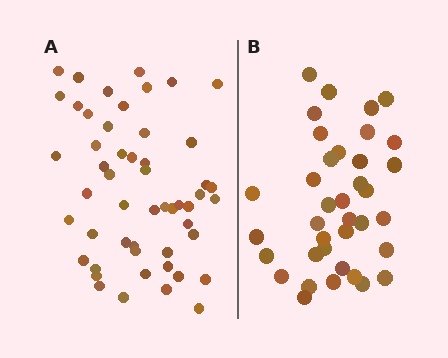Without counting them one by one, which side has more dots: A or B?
Region A (the left region) has more dots.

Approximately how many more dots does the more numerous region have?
Region A has approximately 15 more dots than region B.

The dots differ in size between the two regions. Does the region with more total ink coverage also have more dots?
No. Region B has more total ink coverage because its dots are larger, but region A actually contains more individual dots. Total area can be misleading — the number of items is what matters here.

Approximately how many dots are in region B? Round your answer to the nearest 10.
About 40 dots. (The exact count is 37, which rounds to 40.)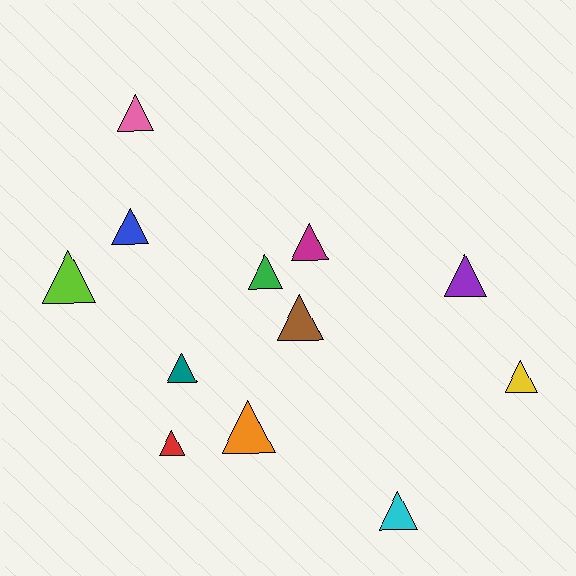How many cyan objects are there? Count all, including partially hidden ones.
There is 1 cyan object.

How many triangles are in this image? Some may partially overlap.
There are 12 triangles.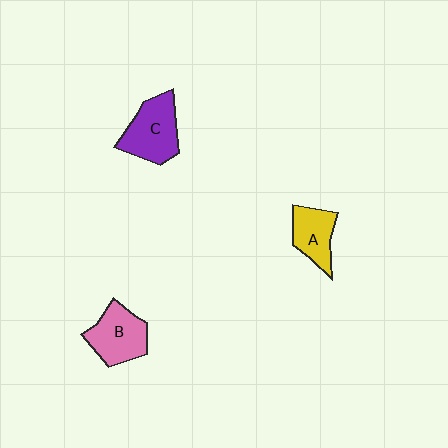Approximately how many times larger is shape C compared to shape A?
Approximately 1.4 times.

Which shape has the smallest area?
Shape A (yellow).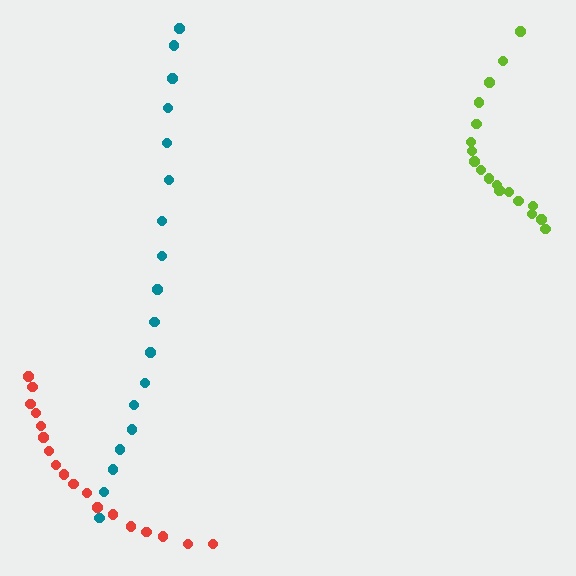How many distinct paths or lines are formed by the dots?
There are 3 distinct paths.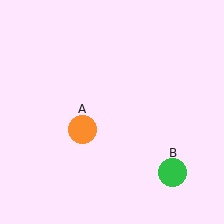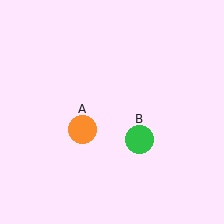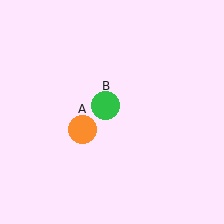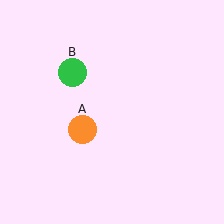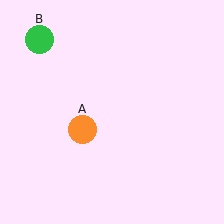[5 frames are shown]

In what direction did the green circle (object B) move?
The green circle (object B) moved up and to the left.